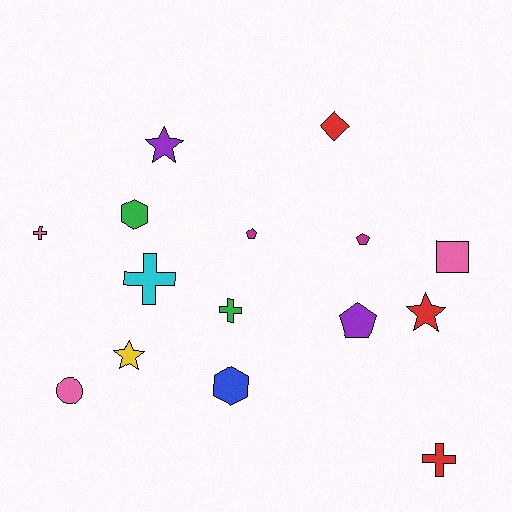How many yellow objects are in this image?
There is 1 yellow object.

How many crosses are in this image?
There are 4 crosses.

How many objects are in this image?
There are 15 objects.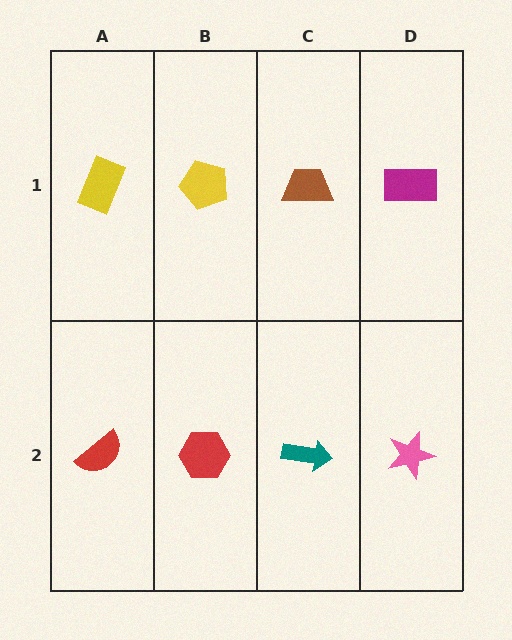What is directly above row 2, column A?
A yellow rectangle.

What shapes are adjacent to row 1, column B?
A red hexagon (row 2, column B), a yellow rectangle (row 1, column A), a brown trapezoid (row 1, column C).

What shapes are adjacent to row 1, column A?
A red semicircle (row 2, column A), a yellow pentagon (row 1, column B).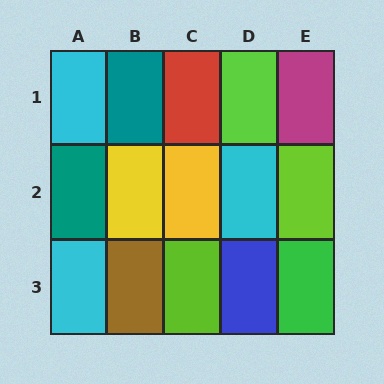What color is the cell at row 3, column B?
Brown.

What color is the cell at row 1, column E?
Magenta.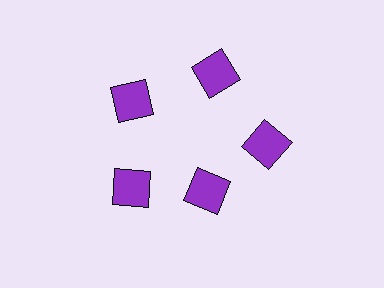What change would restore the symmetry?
The symmetry would be restored by moving it outward, back onto the ring so that all 5 squares sit at equal angles and equal distance from the center.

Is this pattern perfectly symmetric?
No. The 5 purple squares are arranged in a ring, but one element near the 5 o'clock position is pulled inward toward the center, breaking the 5-fold rotational symmetry.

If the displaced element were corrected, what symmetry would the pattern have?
It would have 5-fold rotational symmetry — the pattern would map onto itself every 72 degrees.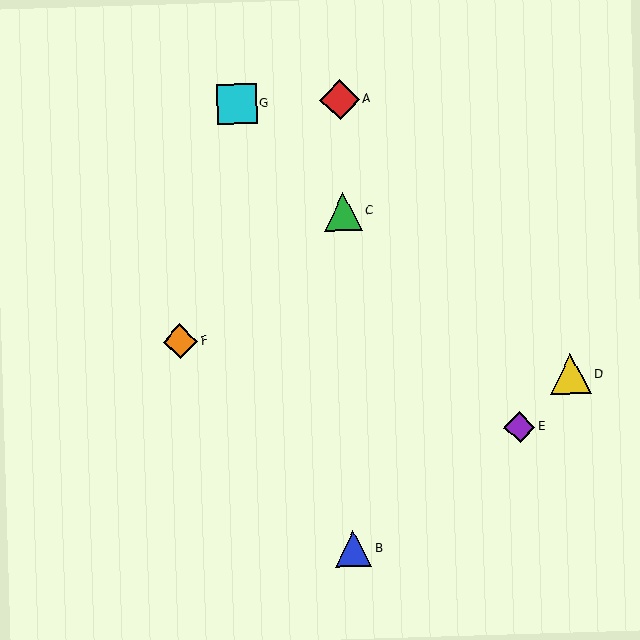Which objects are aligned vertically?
Objects A, B, C are aligned vertically.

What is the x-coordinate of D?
Object D is at x≈571.